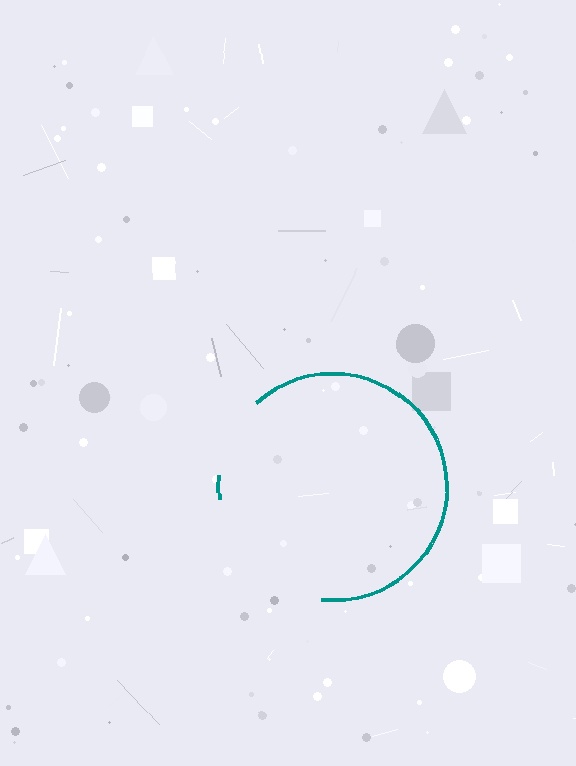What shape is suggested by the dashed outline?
The dashed outline suggests a circle.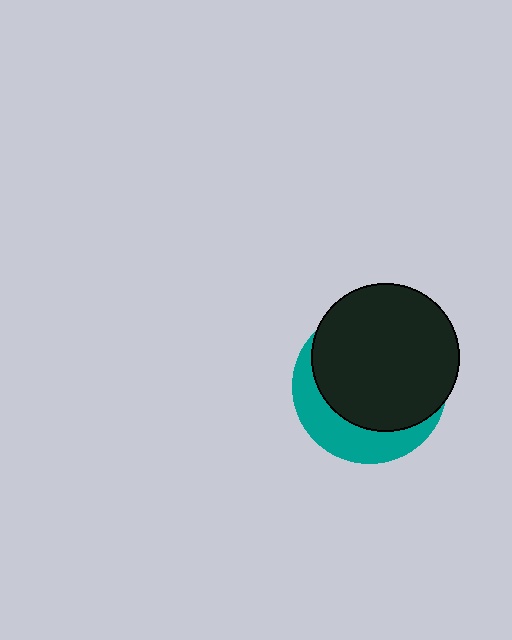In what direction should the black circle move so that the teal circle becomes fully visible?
The black circle should move toward the upper-right. That is the shortest direction to clear the overlap and leave the teal circle fully visible.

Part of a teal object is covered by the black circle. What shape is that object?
It is a circle.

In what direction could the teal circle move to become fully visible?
The teal circle could move toward the lower-left. That would shift it out from behind the black circle entirely.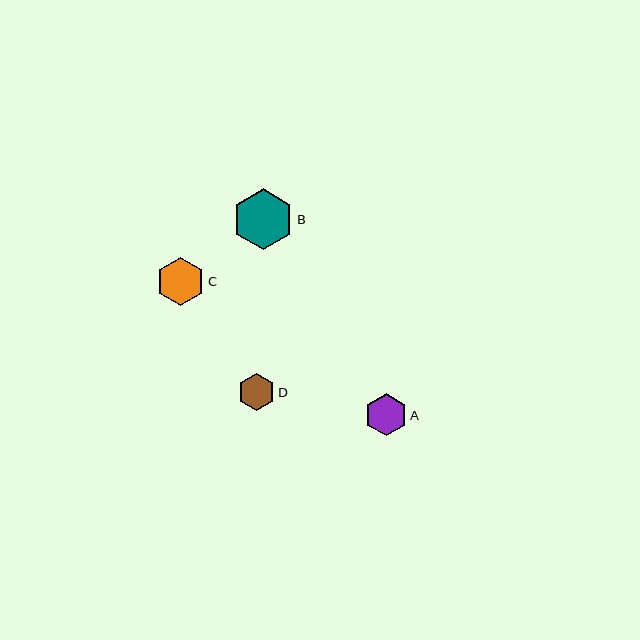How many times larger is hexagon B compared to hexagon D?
Hexagon B is approximately 1.6 times the size of hexagon D.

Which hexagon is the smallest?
Hexagon D is the smallest with a size of approximately 37 pixels.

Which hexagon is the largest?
Hexagon B is the largest with a size of approximately 61 pixels.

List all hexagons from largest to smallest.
From largest to smallest: B, C, A, D.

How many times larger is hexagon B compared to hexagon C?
Hexagon B is approximately 1.3 times the size of hexagon C.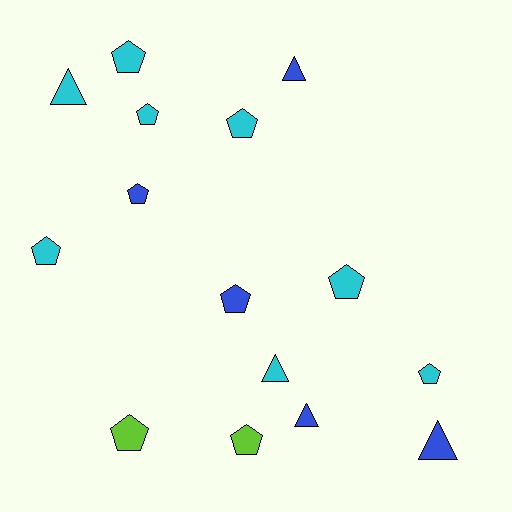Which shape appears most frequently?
Pentagon, with 10 objects.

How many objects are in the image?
There are 15 objects.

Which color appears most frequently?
Cyan, with 8 objects.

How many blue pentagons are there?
There are 2 blue pentagons.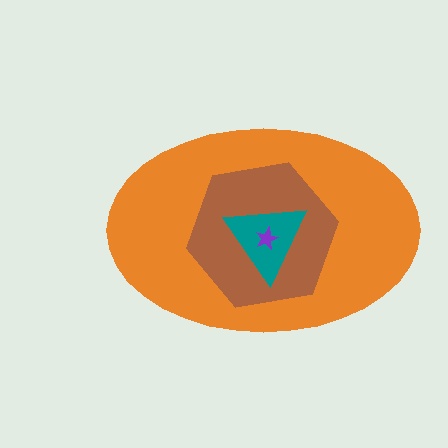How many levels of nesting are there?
4.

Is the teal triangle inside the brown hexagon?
Yes.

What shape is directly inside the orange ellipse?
The brown hexagon.